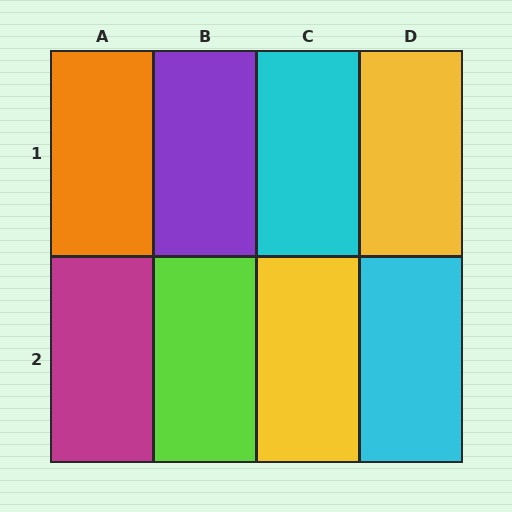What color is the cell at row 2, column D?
Cyan.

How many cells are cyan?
2 cells are cyan.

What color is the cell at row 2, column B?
Lime.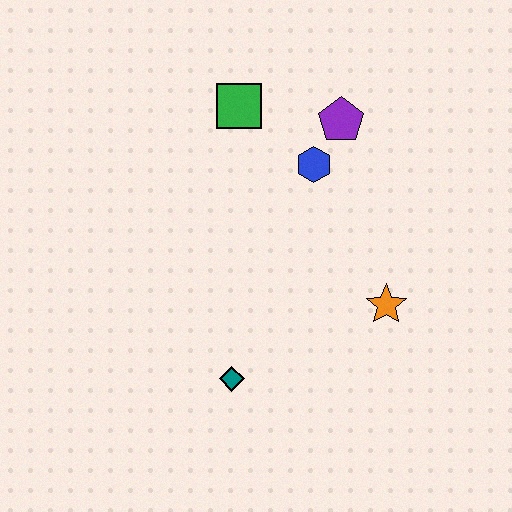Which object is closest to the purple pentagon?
The blue hexagon is closest to the purple pentagon.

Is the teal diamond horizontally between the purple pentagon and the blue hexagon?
No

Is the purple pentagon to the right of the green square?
Yes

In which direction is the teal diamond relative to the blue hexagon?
The teal diamond is below the blue hexagon.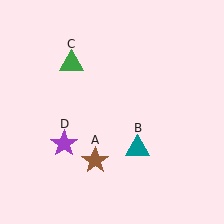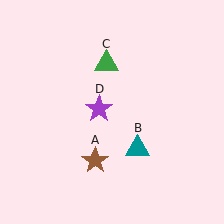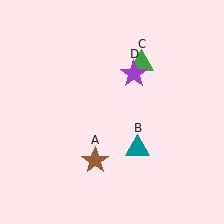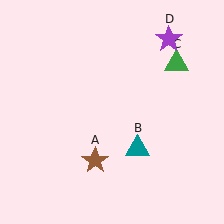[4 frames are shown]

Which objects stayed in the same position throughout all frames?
Brown star (object A) and teal triangle (object B) remained stationary.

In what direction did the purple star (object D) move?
The purple star (object D) moved up and to the right.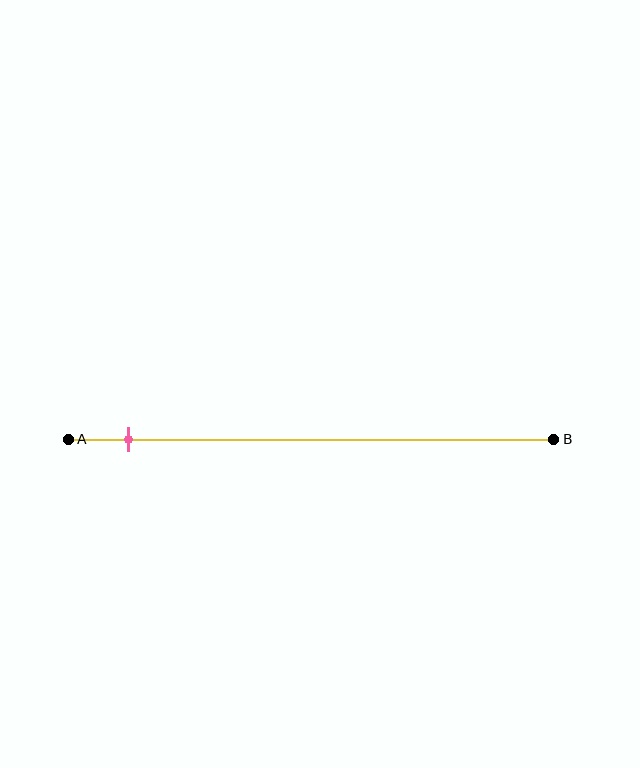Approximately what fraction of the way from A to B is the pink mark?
The pink mark is approximately 10% of the way from A to B.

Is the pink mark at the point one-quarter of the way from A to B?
No, the mark is at about 10% from A, not at the 25% one-quarter point.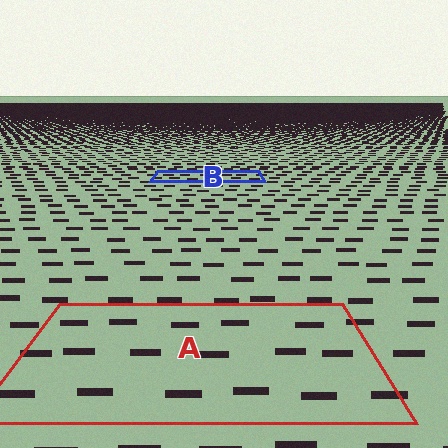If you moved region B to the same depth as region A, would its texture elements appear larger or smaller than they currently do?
They would appear larger. At a closer depth, the same texture elements are projected at a bigger on-screen size.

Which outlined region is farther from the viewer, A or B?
Region B is farther from the viewer — the texture elements inside it appear smaller and more densely packed.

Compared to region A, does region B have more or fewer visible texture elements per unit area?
Region B has more texture elements per unit area — they are packed more densely because it is farther away.